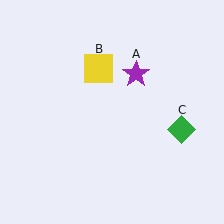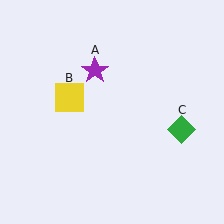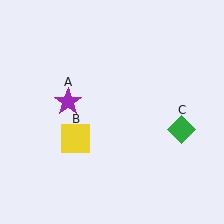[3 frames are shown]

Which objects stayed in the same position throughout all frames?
Green diamond (object C) remained stationary.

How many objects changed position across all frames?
2 objects changed position: purple star (object A), yellow square (object B).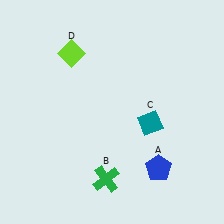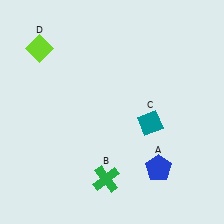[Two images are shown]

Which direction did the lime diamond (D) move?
The lime diamond (D) moved left.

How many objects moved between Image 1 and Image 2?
1 object moved between the two images.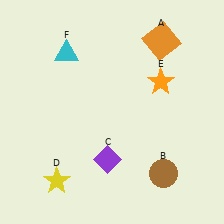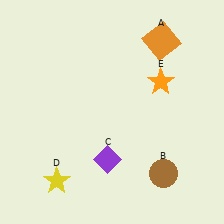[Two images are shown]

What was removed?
The cyan triangle (F) was removed in Image 2.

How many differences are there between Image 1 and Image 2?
There is 1 difference between the two images.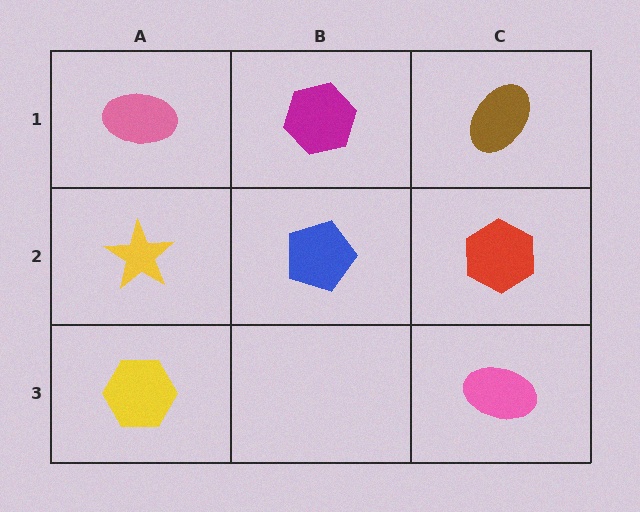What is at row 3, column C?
A pink ellipse.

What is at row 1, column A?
A pink ellipse.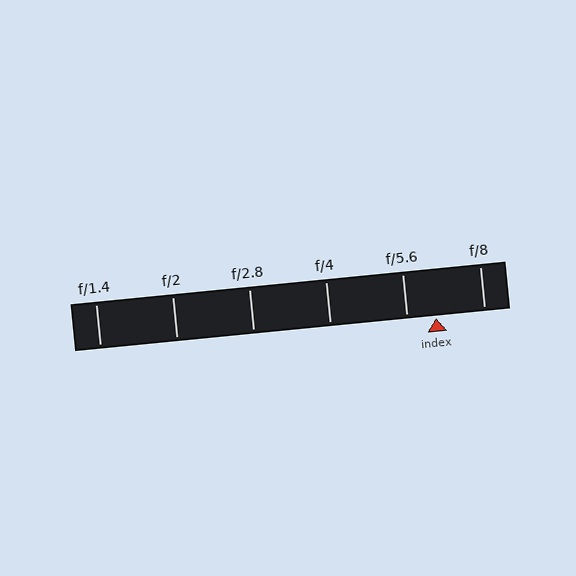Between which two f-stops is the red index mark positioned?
The index mark is between f/5.6 and f/8.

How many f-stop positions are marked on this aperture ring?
There are 6 f-stop positions marked.